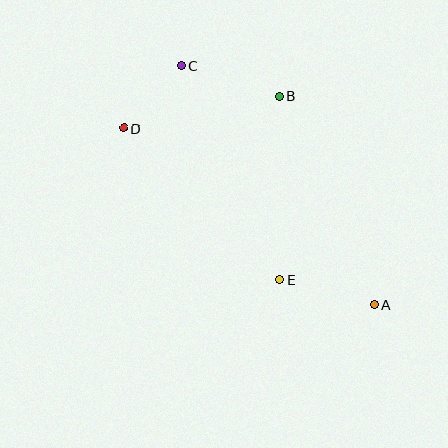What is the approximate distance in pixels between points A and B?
The distance between A and B is approximately 229 pixels.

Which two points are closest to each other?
Points C and D are closest to each other.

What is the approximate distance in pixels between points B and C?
The distance between B and C is approximately 103 pixels.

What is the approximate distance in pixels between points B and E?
The distance between B and E is approximately 184 pixels.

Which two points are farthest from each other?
Points A and C are farthest from each other.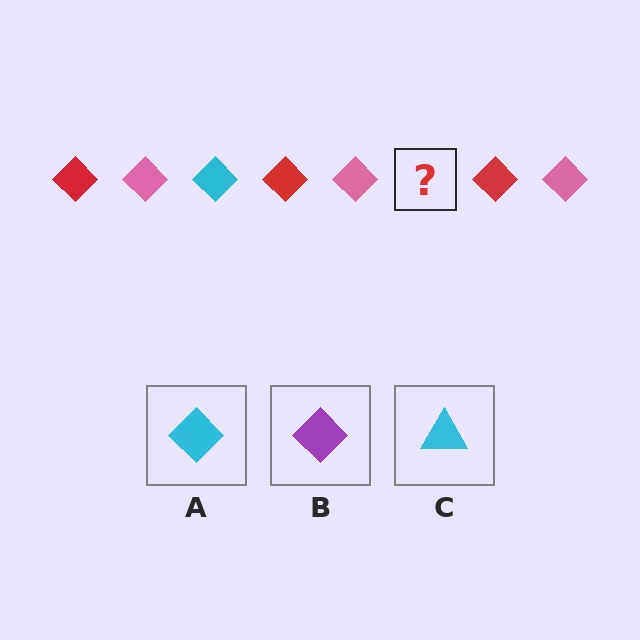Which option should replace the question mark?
Option A.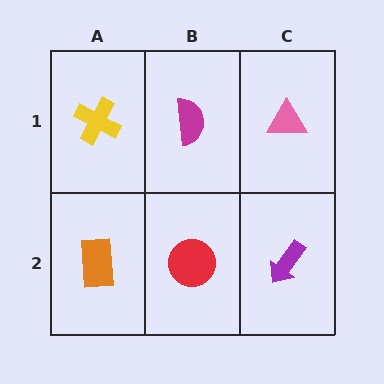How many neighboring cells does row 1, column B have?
3.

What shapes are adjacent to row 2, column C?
A pink triangle (row 1, column C), a red circle (row 2, column B).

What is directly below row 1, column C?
A purple arrow.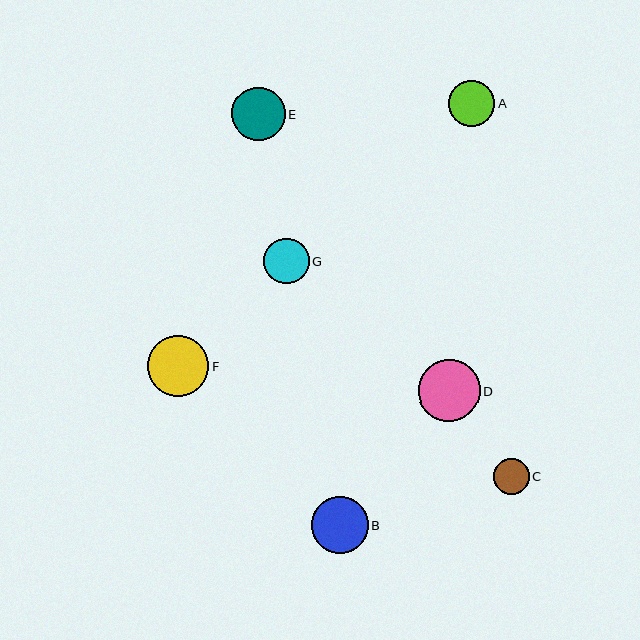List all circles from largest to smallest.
From largest to smallest: D, F, B, E, A, G, C.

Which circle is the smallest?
Circle C is the smallest with a size of approximately 36 pixels.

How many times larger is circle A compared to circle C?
Circle A is approximately 1.3 times the size of circle C.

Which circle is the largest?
Circle D is the largest with a size of approximately 62 pixels.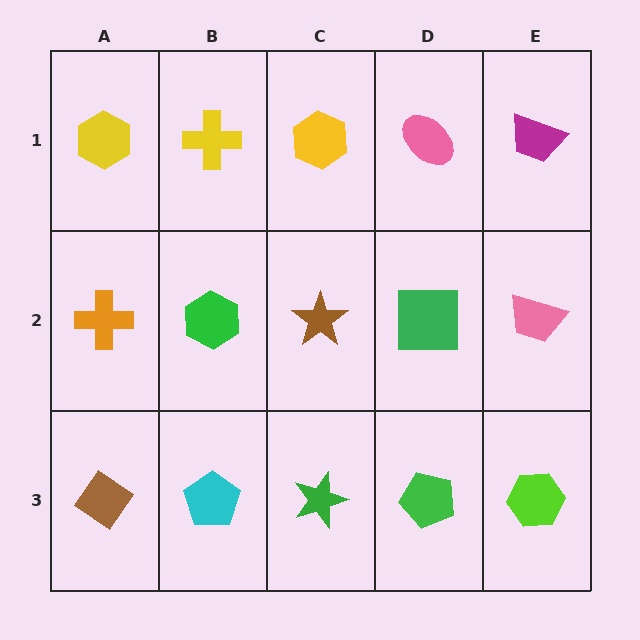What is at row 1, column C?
A yellow hexagon.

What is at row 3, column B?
A cyan pentagon.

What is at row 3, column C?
A green star.